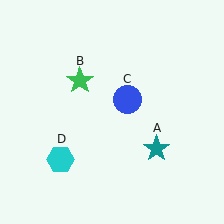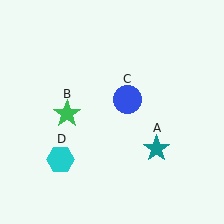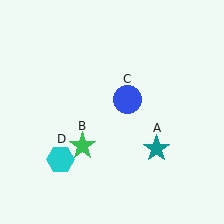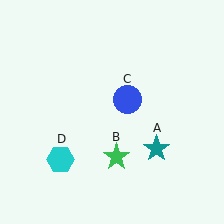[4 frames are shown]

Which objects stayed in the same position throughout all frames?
Teal star (object A) and blue circle (object C) and cyan hexagon (object D) remained stationary.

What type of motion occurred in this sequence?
The green star (object B) rotated counterclockwise around the center of the scene.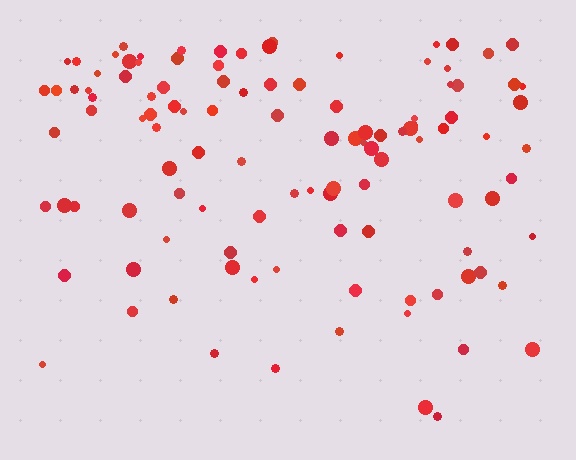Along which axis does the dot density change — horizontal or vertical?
Vertical.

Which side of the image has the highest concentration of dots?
The top.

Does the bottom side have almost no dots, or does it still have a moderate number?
Still a moderate number, just noticeably fewer than the top.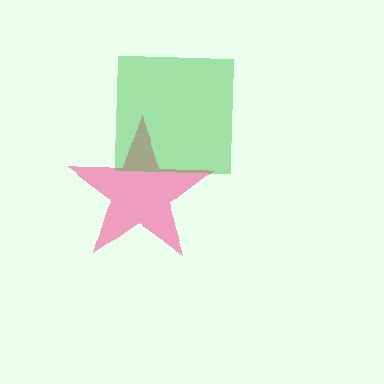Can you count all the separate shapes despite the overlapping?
Yes, there are 2 separate shapes.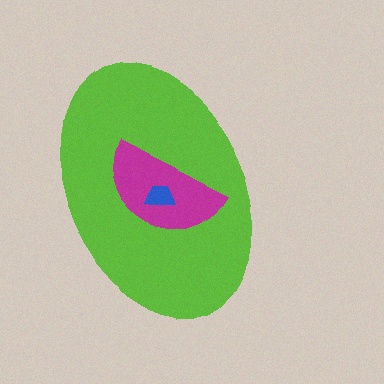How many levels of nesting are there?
3.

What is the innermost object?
The blue trapezoid.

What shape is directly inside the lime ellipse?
The magenta semicircle.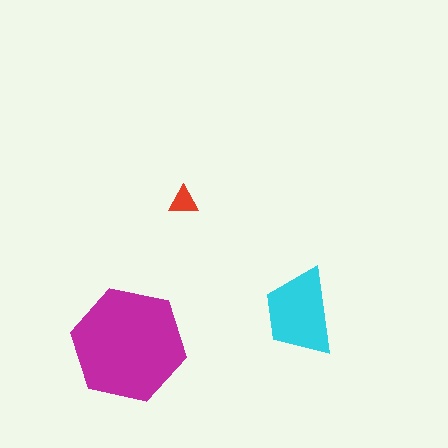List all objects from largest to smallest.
The magenta hexagon, the cyan trapezoid, the red triangle.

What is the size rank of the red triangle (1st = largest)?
3rd.